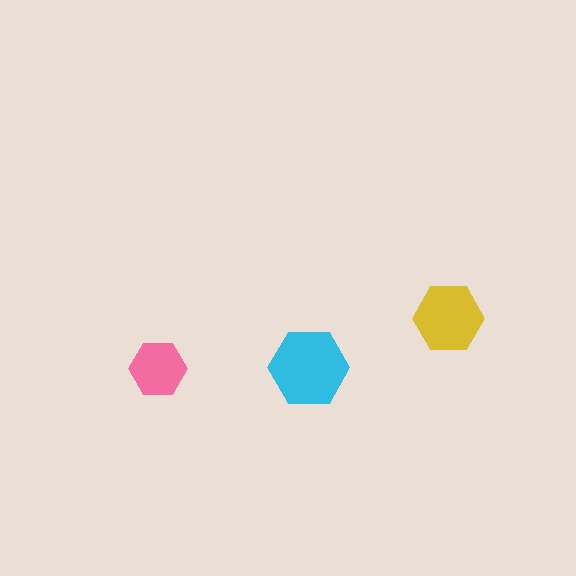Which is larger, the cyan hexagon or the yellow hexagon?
The cyan one.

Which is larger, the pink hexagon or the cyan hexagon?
The cyan one.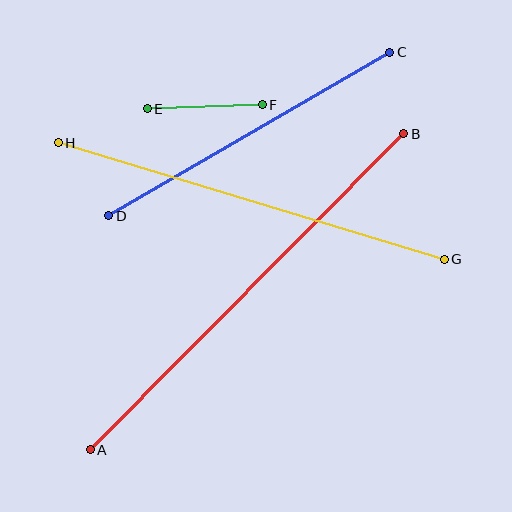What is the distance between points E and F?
The distance is approximately 115 pixels.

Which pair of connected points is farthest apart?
Points A and B are farthest apart.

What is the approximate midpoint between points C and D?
The midpoint is at approximately (249, 134) pixels.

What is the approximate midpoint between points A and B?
The midpoint is at approximately (247, 292) pixels.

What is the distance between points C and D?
The distance is approximately 325 pixels.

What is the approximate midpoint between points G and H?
The midpoint is at approximately (251, 201) pixels.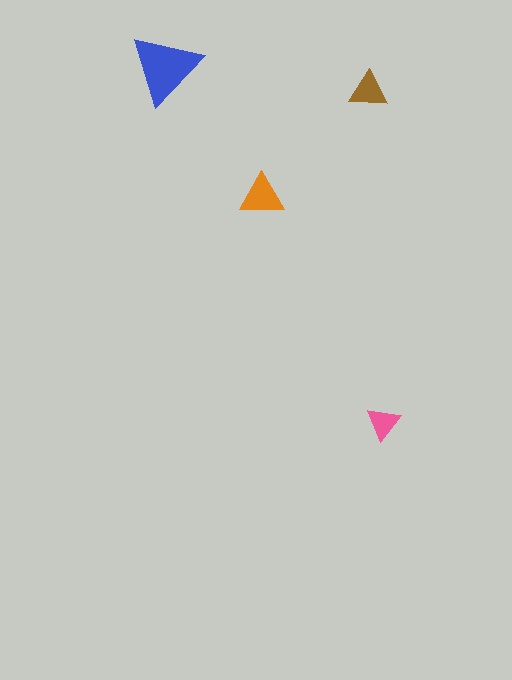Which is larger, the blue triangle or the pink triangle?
The blue one.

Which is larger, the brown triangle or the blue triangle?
The blue one.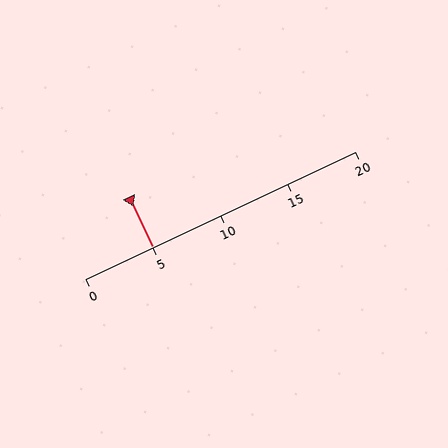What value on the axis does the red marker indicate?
The marker indicates approximately 5.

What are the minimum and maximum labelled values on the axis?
The axis runs from 0 to 20.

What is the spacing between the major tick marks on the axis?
The major ticks are spaced 5 apart.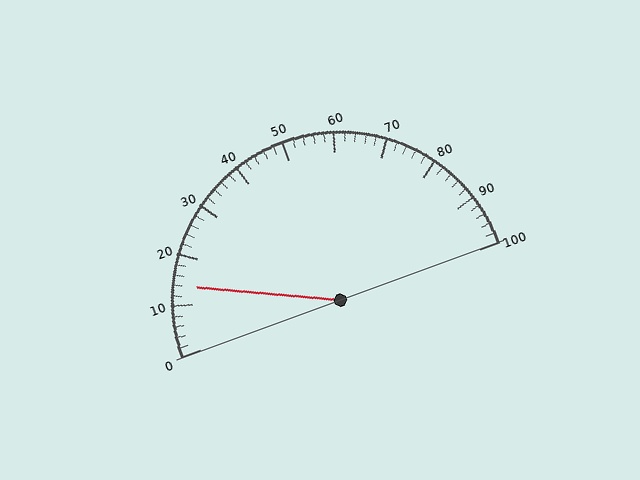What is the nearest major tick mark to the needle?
The nearest major tick mark is 10.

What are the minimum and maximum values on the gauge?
The gauge ranges from 0 to 100.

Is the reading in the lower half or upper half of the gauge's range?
The reading is in the lower half of the range (0 to 100).